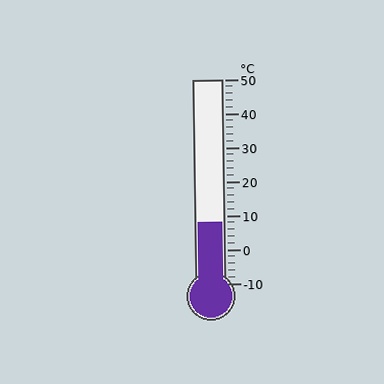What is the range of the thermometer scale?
The thermometer scale ranges from -10°C to 50°C.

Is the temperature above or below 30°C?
The temperature is below 30°C.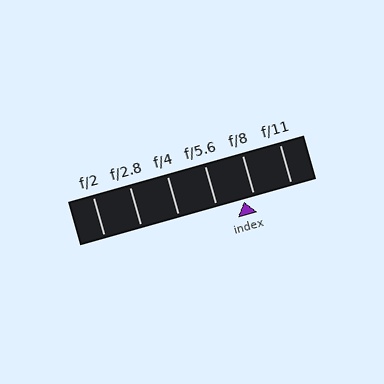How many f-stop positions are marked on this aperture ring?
There are 6 f-stop positions marked.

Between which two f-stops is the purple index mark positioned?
The index mark is between f/5.6 and f/8.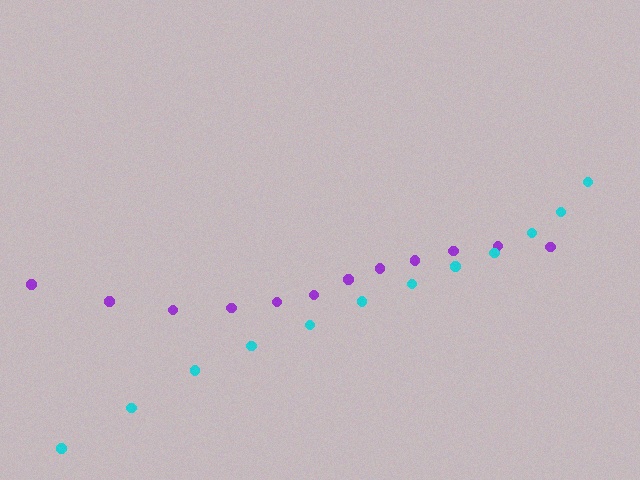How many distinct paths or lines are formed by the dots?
There are 2 distinct paths.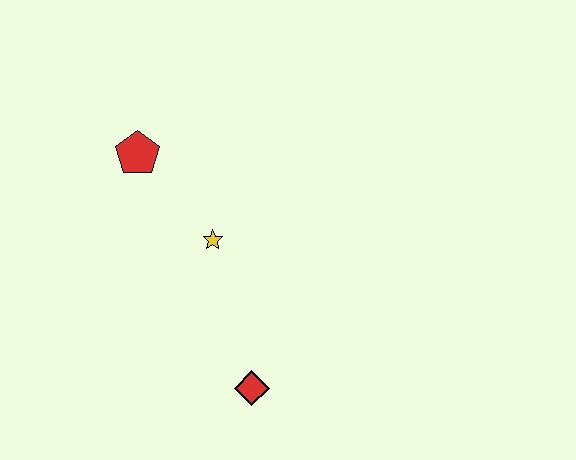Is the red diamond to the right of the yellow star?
Yes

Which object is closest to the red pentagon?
The yellow star is closest to the red pentagon.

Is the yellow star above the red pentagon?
No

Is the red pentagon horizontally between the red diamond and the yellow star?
No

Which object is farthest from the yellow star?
The red diamond is farthest from the yellow star.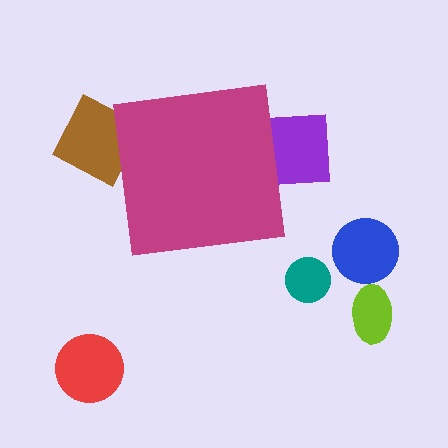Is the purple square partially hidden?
Yes, the purple square is partially hidden behind the magenta square.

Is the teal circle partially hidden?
No, the teal circle is fully visible.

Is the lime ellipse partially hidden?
No, the lime ellipse is fully visible.